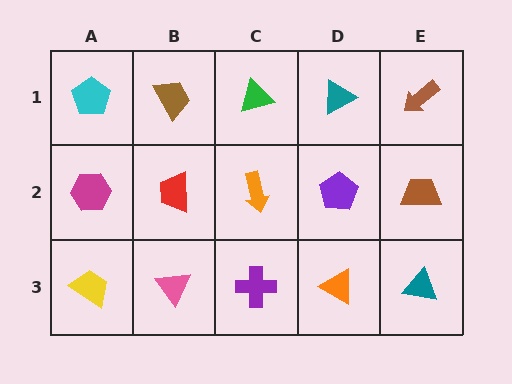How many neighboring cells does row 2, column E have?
3.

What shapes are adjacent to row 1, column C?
An orange arrow (row 2, column C), a brown trapezoid (row 1, column B), a teal triangle (row 1, column D).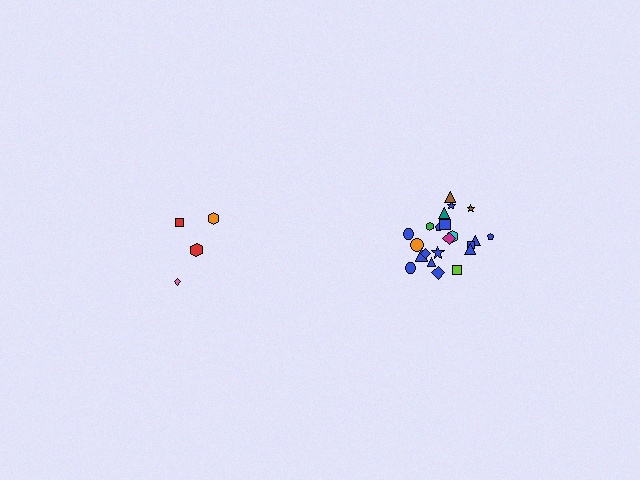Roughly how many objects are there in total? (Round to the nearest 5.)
Roughly 25 objects in total.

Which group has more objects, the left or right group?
The right group.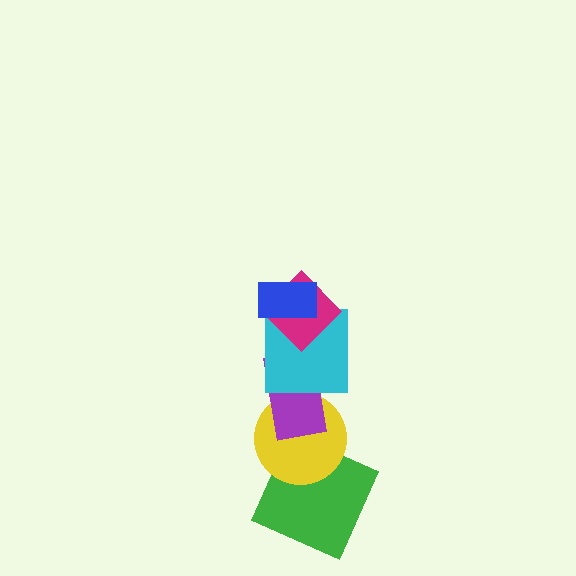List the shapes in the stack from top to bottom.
From top to bottom: the blue rectangle, the magenta diamond, the cyan square, the purple rectangle, the yellow circle, the green square.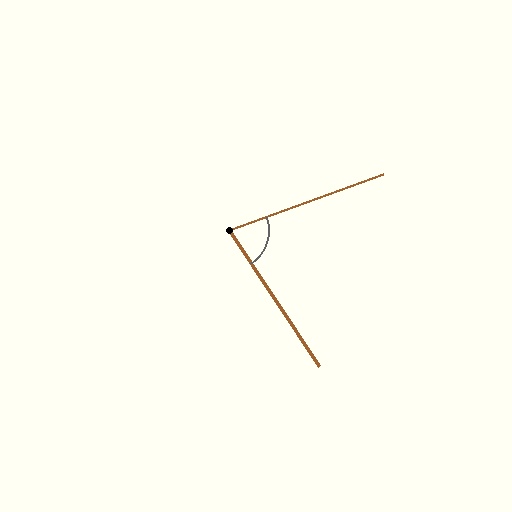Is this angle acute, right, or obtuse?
It is acute.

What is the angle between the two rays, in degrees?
Approximately 77 degrees.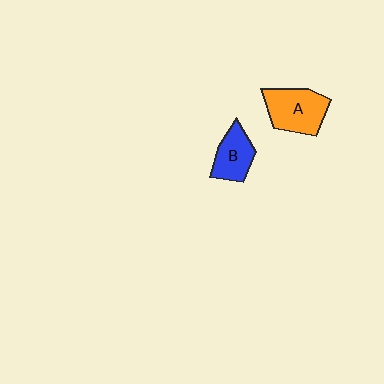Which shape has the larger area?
Shape A (orange).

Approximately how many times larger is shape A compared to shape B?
Approximately 1.4 times.